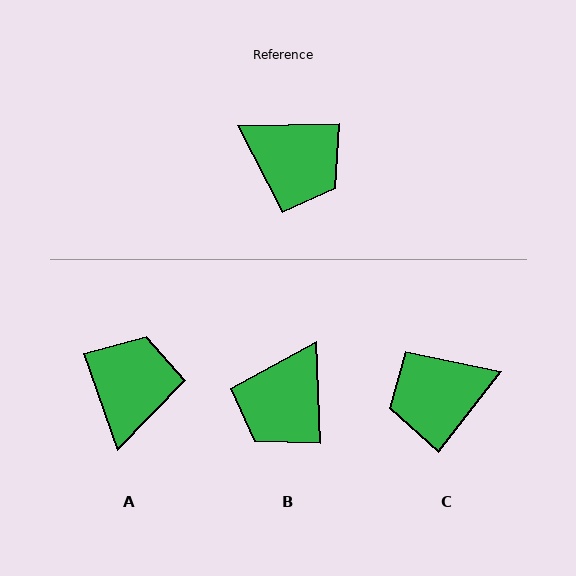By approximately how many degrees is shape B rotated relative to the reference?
Approximately 89 degrees clockwise.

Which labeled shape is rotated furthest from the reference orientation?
C, about 129 degrees away.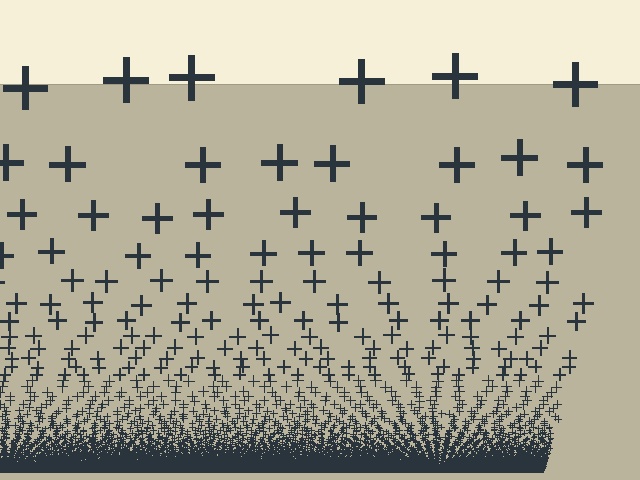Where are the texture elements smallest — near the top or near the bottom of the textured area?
Near the bottom.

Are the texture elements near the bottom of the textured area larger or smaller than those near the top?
Smaller. The gradient is inverted — elements near the bottom are smaller and denser.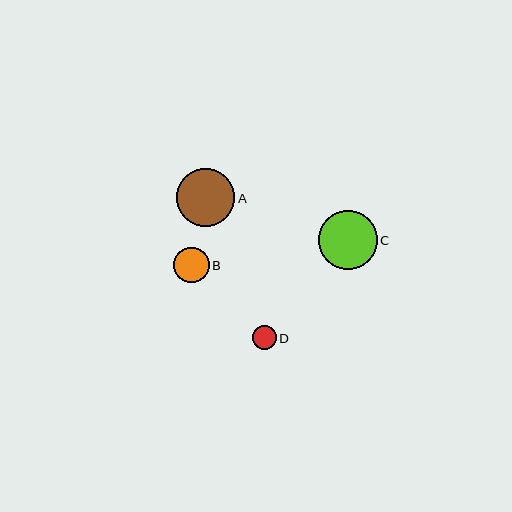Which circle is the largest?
Circle A is the largest with a size of approximately 59 pixels.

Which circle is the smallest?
Circle D is the smallest with a size of approximately 24 pixels.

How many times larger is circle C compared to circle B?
Circle C is approximately 1.7 times the size of circle B.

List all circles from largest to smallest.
From largest to smallest: A, C, B, D.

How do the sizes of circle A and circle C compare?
Circle A and circle C are approximately the same size.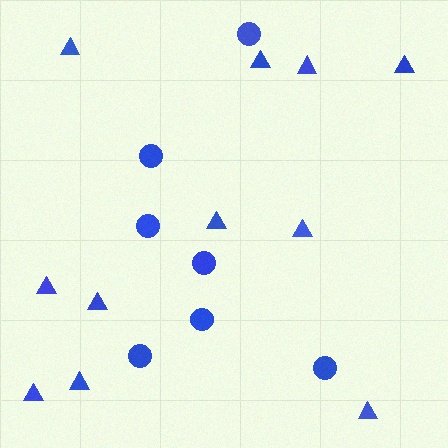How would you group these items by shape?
There are 2 groups: one group of triangles (11) and one group of circles (7).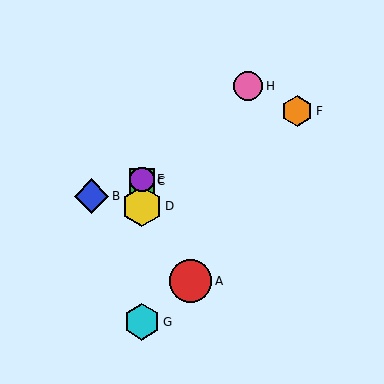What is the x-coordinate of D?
Object D is at x≈142.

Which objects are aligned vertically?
Objects C, D, E, G are aligned vertically.